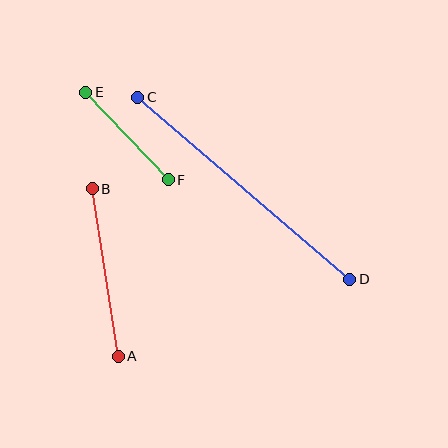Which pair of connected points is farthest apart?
Points C and D are farthest apart.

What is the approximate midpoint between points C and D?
The midpoint is at approximately (244, 188) pixels.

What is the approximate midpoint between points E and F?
The midpoint is at approximately (127, 136) pixels.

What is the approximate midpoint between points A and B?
The midpoint is at approximately (105, 273) pixels.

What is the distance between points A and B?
The distance is approximately 169 pixels.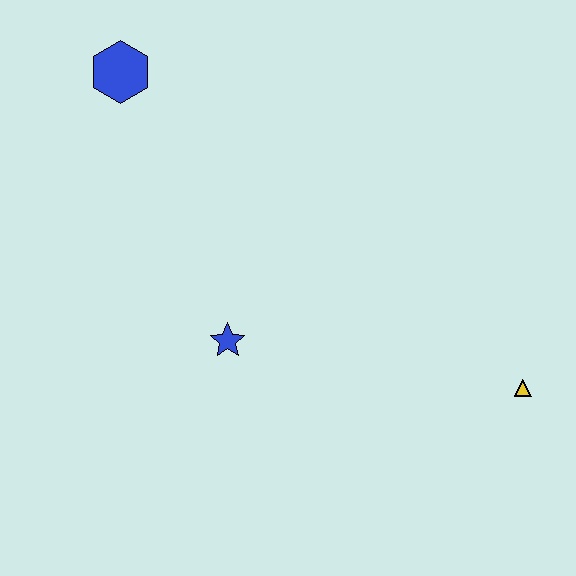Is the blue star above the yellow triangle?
Yes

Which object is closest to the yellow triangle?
The blue star is closest to the yellow triangle.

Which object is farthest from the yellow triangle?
The blue hexagon is farthest from the yellow triangle.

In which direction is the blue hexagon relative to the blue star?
The blue hexagon is above the blue star.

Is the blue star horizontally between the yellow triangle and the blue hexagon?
Yes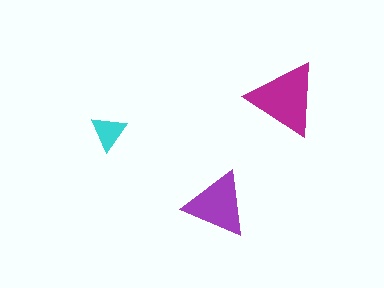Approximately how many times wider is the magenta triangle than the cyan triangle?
About 2 times wider.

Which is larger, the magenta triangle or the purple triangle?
The magenta one.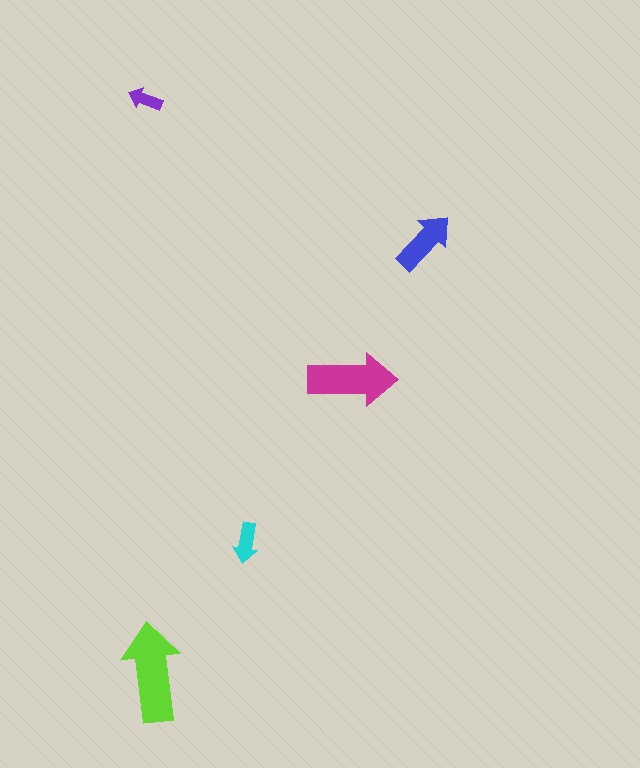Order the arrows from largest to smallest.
the lime one, the magenta one, the blue one, the cyan one, the purple one.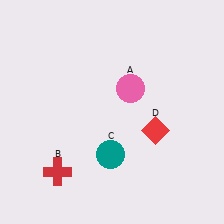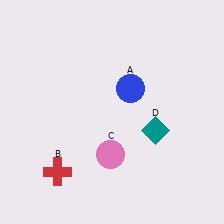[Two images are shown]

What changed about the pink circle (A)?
In Image 1, A is pink. In Image 2, it changed to blue.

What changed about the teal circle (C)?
In Image 1, C is teal. In Image 2, it changed to pink.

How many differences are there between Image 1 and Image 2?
There are 3 differences between the two images.